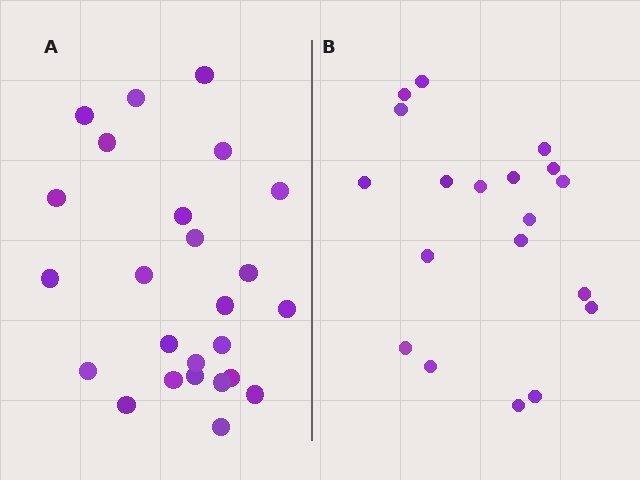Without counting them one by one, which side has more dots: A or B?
Region A (the left region) has more dots.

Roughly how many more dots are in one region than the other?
Region A has about 6 more dots than region B.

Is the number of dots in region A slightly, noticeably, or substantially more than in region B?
Region A has noticeably more, but not dramatically so. The ratio is roughly 1.3 to 1.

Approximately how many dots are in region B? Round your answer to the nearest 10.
About 20 dots. (The exact count is 19, which rounds to 20.)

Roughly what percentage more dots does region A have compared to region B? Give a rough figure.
About 30% more.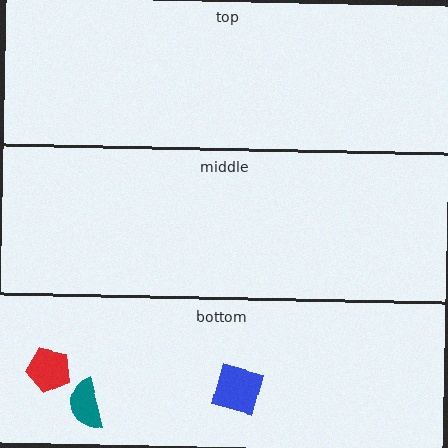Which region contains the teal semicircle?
The bottom region.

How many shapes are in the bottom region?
3.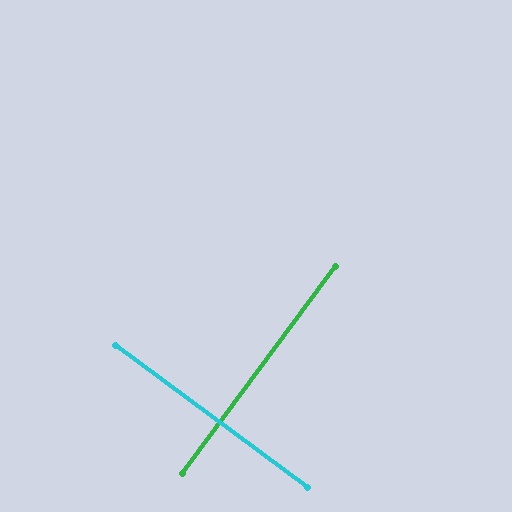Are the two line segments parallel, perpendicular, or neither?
Perpendicular — they meet at approximately 90°.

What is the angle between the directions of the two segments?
Approximately 90 degrees.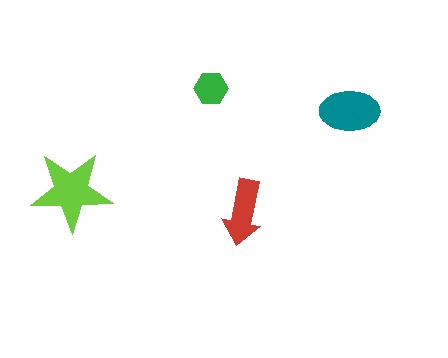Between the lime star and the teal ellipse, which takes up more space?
The lime star.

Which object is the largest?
The lime star.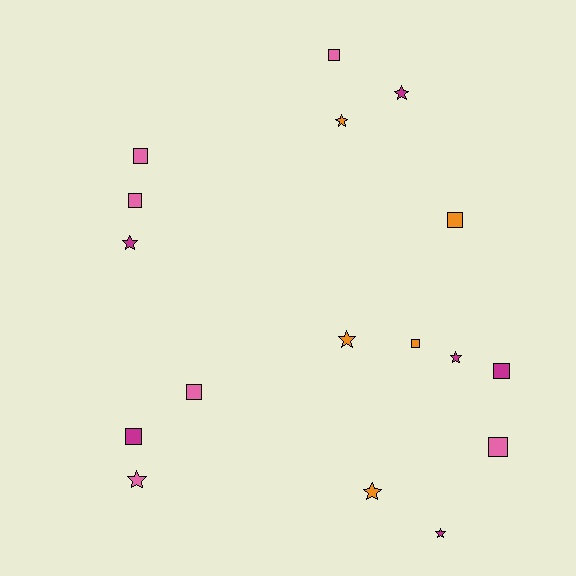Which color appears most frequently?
Magenta, with 6 objects.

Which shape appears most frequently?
Square, with 9 objects.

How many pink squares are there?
There are 5 pink squares.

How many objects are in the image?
There are 17 objects.